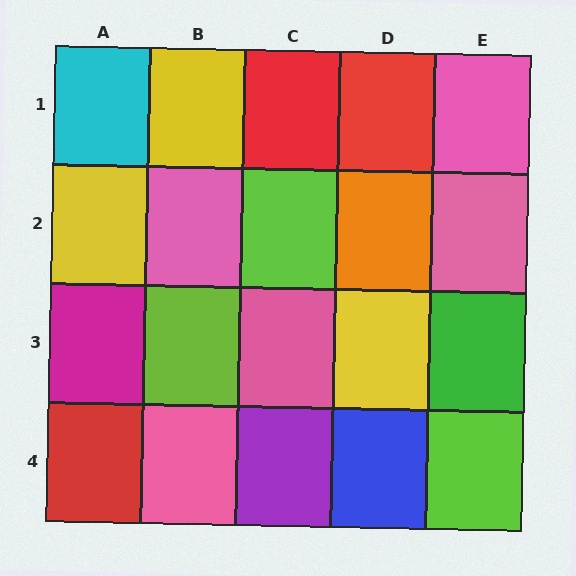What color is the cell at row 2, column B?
Pink.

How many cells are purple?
1 cell is purple.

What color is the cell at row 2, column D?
Orange.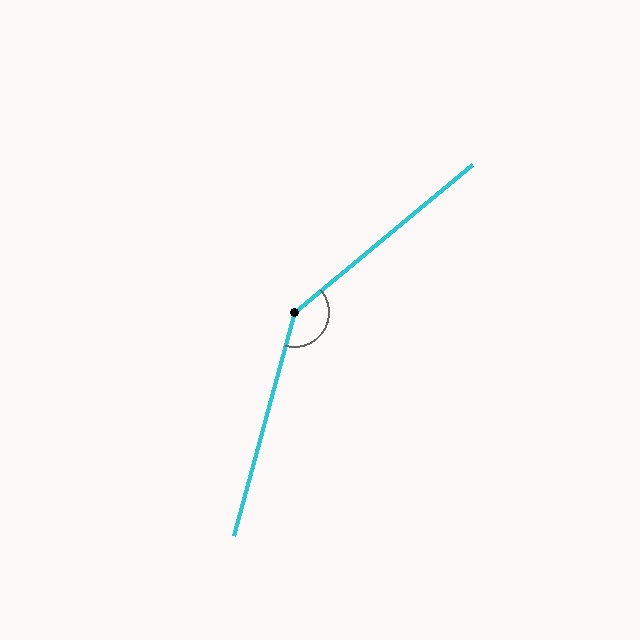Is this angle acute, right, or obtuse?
It is obtuse.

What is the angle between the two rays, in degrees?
Approximately 145 degrees.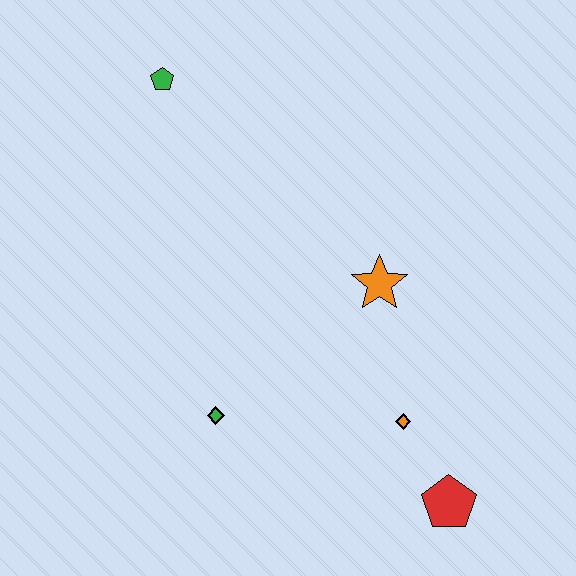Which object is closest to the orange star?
The orange diamond is closest to the orange star.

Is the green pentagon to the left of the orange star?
Yes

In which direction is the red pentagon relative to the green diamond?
The red pentagon is to the right of the green diamond.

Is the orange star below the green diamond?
No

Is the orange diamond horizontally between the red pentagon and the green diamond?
Yes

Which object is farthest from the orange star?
The green pentagon is farthest from the orange star.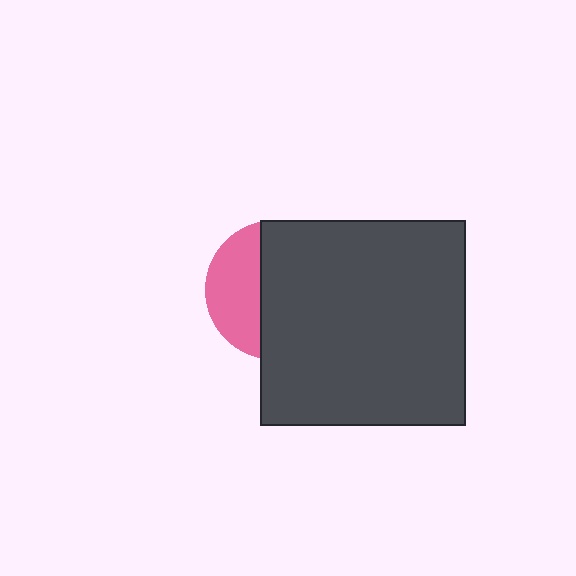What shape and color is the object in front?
The object in front is a dark gray square.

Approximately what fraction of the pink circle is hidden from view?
Roughly 64% of the pink circle is hidden behind the dark gray square.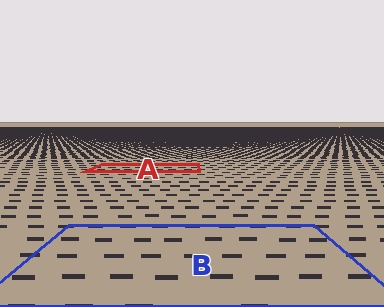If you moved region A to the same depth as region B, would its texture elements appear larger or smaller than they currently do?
They would appear larger. At a closer depth, the same texture elements are projected at a bigger on-screen size.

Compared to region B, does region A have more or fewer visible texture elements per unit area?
Region A has more texture elements per unit area — they are packed more densely because it is farther away.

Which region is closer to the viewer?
Region B is closer. The texture elements there are larger and more spread out.